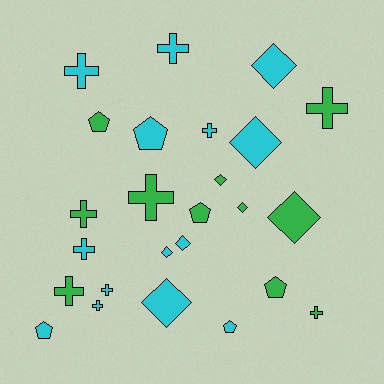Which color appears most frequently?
Cyan, with 14 objects.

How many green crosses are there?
There are 5 green crosses.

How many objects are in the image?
There are 25 objects.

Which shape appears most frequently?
Cross, with 11 objects.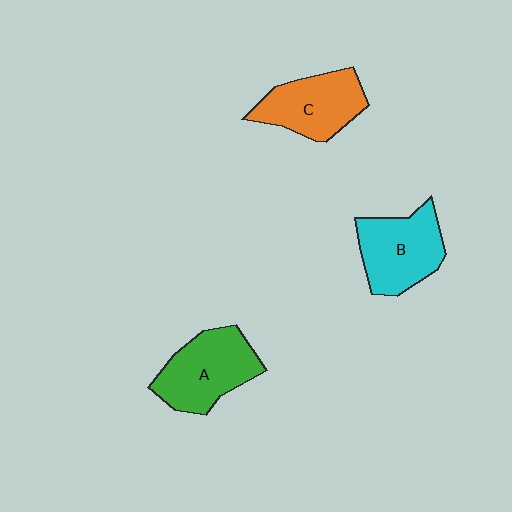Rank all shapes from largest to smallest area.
From largest to smallest: A (green), B (cyan), C (orange).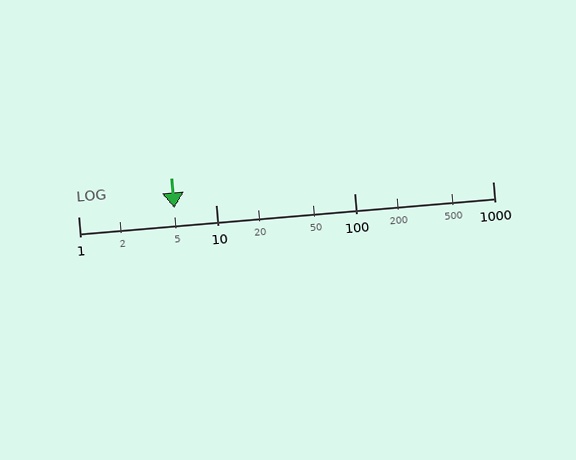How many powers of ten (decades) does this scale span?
The scale spans 3 decades, from 1 to 1000.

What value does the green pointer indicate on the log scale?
The pointer indicates approximately 5.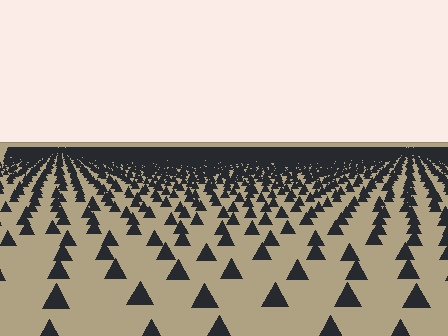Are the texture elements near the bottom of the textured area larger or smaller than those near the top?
Larger. Near the bottom, elements are closer to the viewer and appear at a bigger on-screen size.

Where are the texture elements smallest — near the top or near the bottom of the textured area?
Near the top.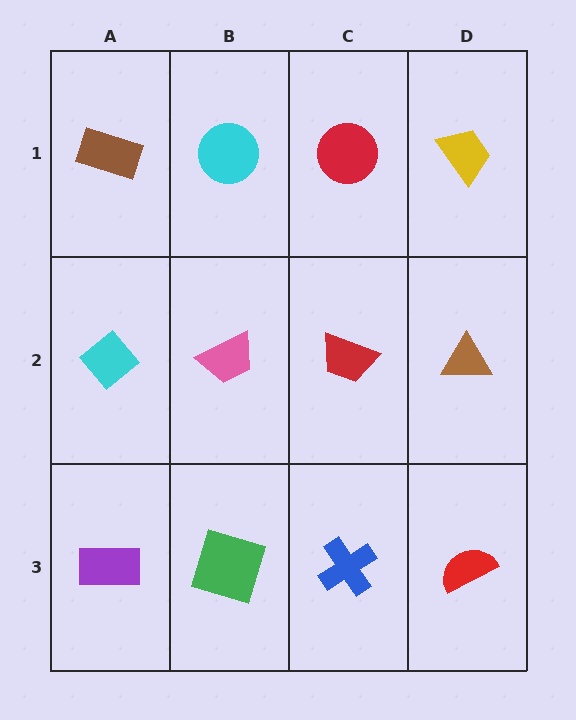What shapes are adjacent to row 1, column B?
A pink trapezoid (row 2, column B), a brown rectangle (row 1, column A), a red circle (row 1, column C).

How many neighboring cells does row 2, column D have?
3.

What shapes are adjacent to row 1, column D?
A brown triangle (row 2, column D), a red circle (row 1, column C).